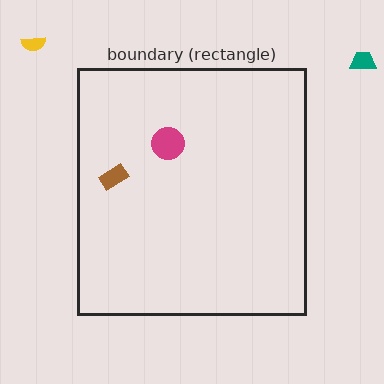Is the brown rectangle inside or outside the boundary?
Inside.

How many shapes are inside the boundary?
2 inside, 2 outside.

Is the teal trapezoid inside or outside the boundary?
Outside.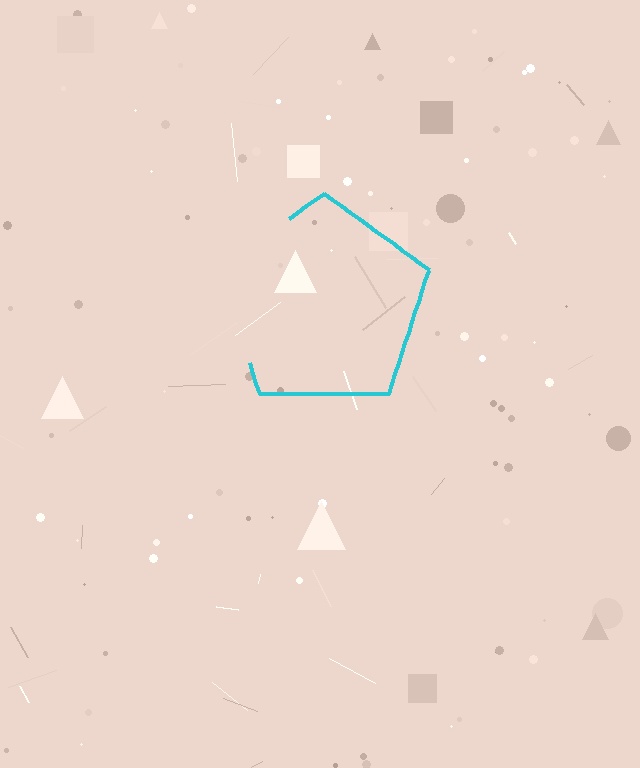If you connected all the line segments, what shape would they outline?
They would outline a pentagon.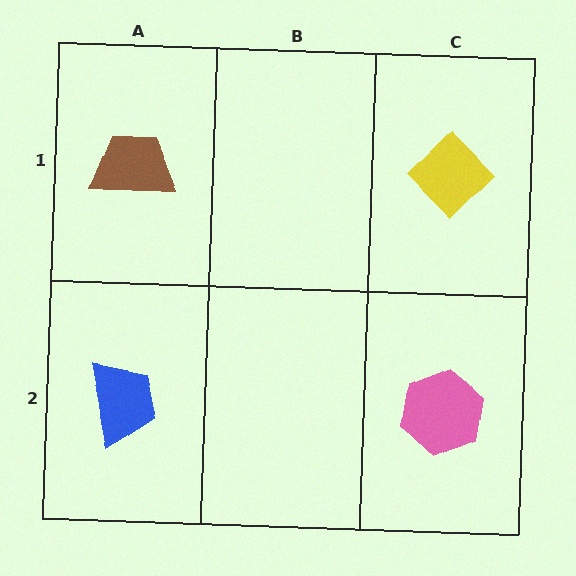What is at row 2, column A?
A blue trapezoid.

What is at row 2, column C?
A pink hexagon.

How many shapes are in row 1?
2 shapes.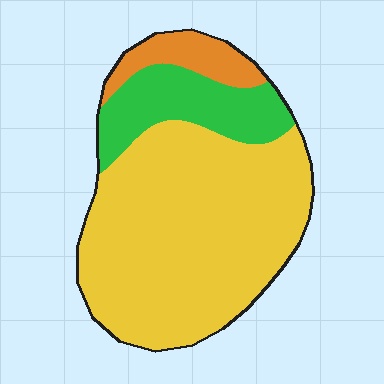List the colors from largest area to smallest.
From largest to smallest: yellow, green, orange.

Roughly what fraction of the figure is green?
Green covers around 20% of the figure.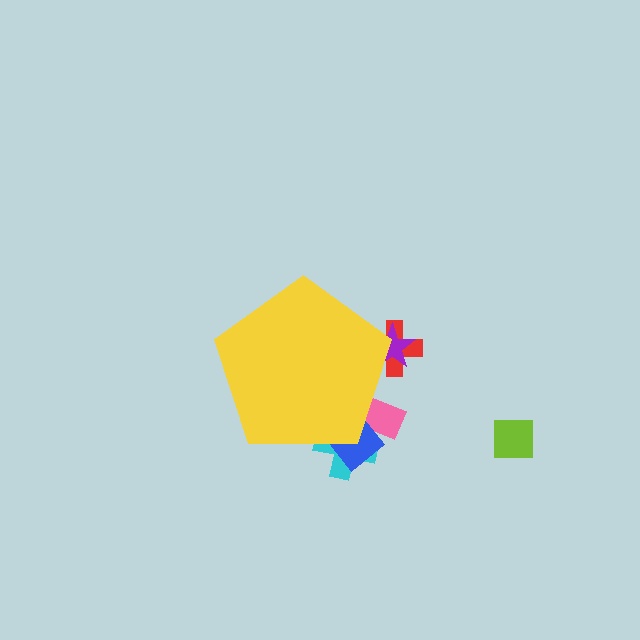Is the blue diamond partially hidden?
Yes, the blue diamond is partially hidden behind the yellow pentagon.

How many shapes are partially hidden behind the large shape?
5 shapes are partially hidden.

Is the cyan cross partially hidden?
Yes, the cyan cross is partially hidden behind the yellow pentagon.